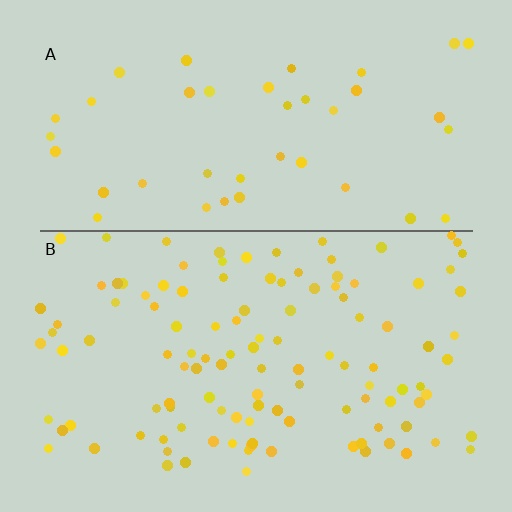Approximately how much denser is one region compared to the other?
Approximately 2.8× — region B over region A.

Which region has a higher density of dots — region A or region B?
B (the bottom).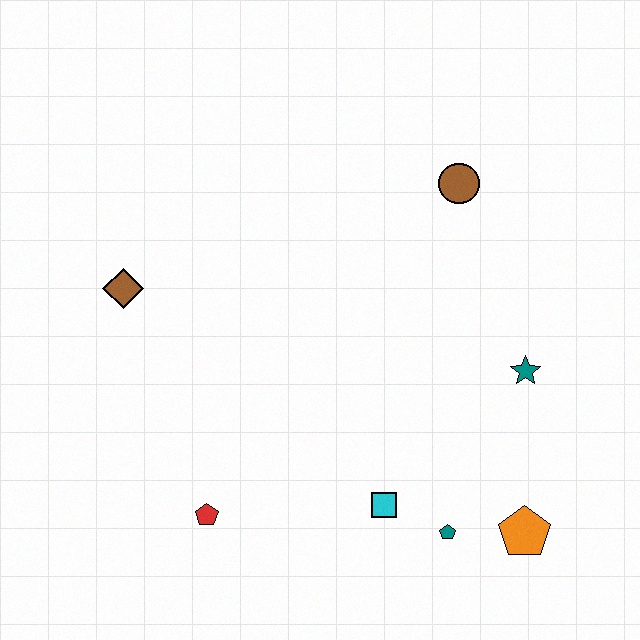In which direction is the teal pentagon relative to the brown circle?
The teal pentagon is below the brown circle.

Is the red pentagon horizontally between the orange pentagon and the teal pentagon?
No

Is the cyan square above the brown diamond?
No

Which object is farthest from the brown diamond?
The orange pentagon is farthest from the brown diamond.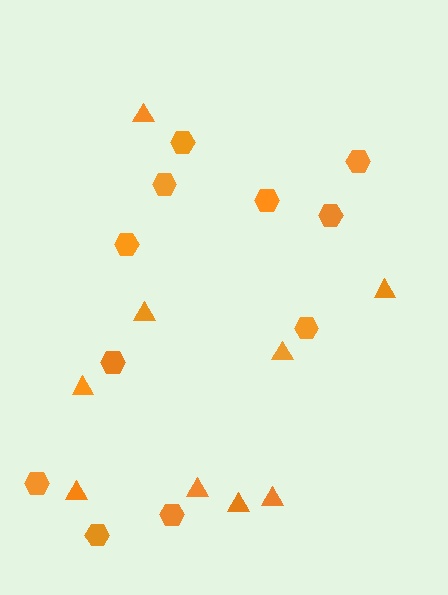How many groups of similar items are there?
There are 2 groups: one group of hexagons (11) and one group of triangles (9).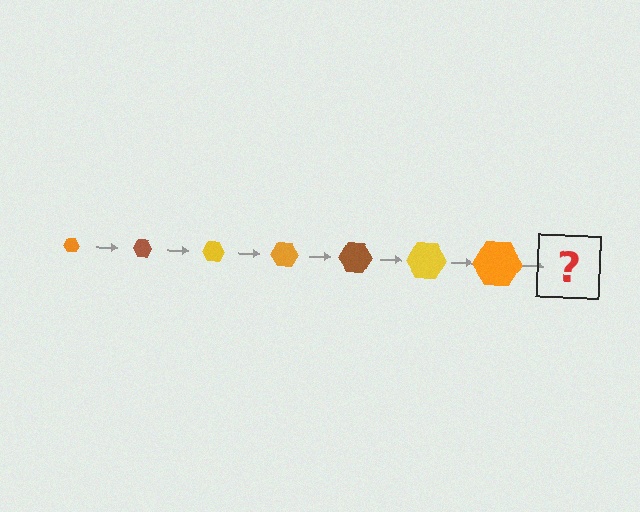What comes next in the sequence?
The next element should be a brown hexagon, larger than the previous one.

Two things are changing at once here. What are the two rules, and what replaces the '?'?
The two rules are that the hexagon grows larger each step and the color cycles through orange, brown, and yellow. The '?' should be a brown hexagon, larger than the previous one.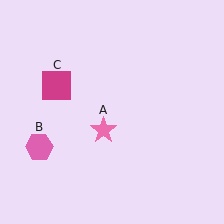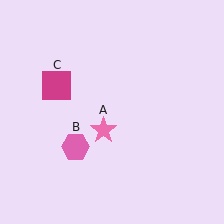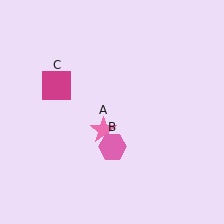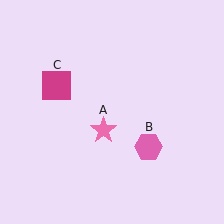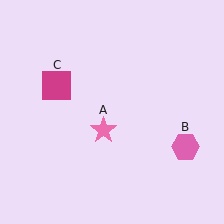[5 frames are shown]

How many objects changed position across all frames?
1 object changed position: pink hexagon (object B).